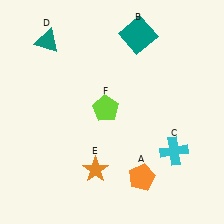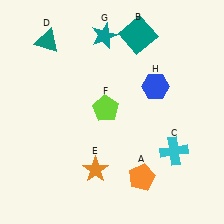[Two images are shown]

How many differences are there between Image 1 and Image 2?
There are 2 differences between the two images.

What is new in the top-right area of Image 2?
A blue hexagon (H) was added in the top-right area of Image 2.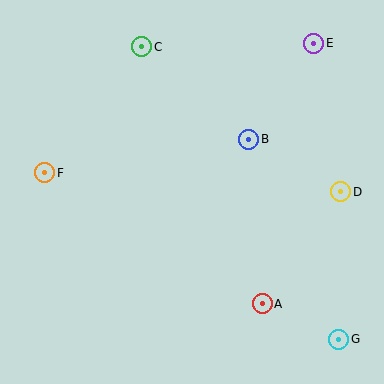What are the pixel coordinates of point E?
Point E is at (314, 43).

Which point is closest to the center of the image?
Point B at (249, 139) is closest to the center.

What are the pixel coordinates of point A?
Point A is at (262, 304).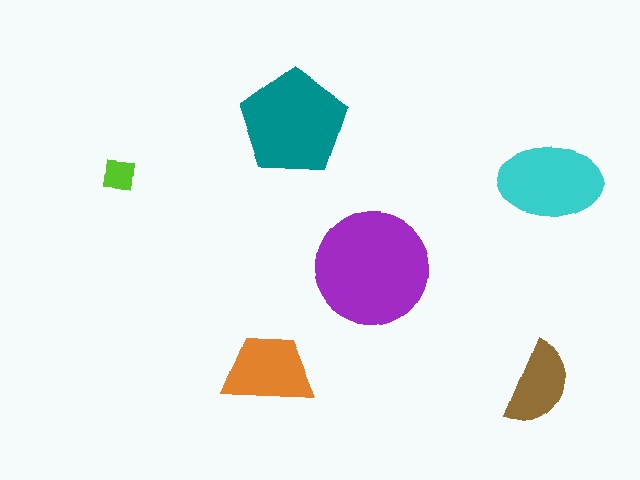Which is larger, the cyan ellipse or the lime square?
The cyan ellipse.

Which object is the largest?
The purple circle.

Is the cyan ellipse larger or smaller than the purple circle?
Smaller.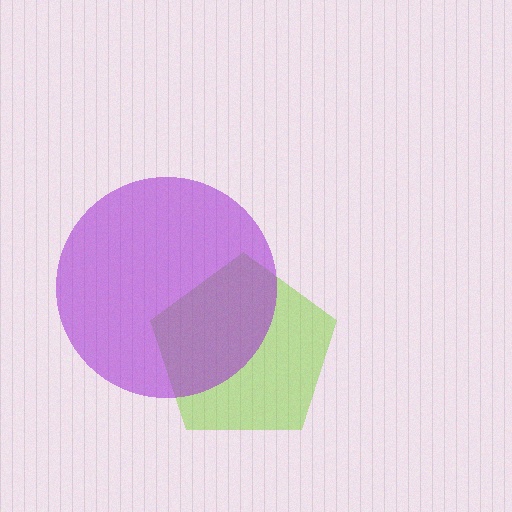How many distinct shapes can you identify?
There are 2 distinct shapes: a lime pentagon, a purple circle.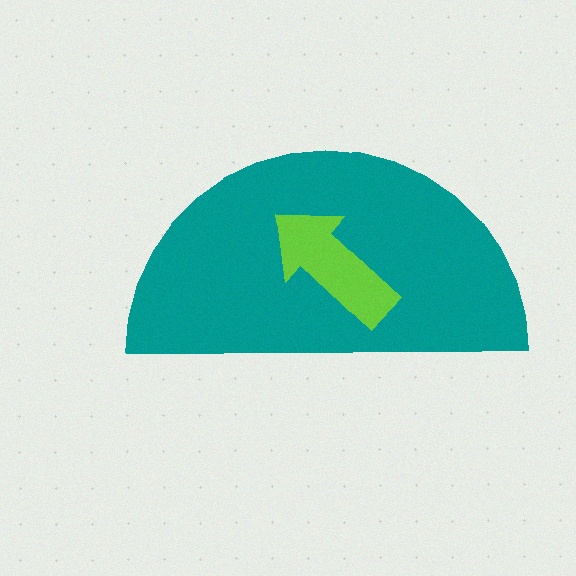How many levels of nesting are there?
2.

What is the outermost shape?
The teal semicircle.